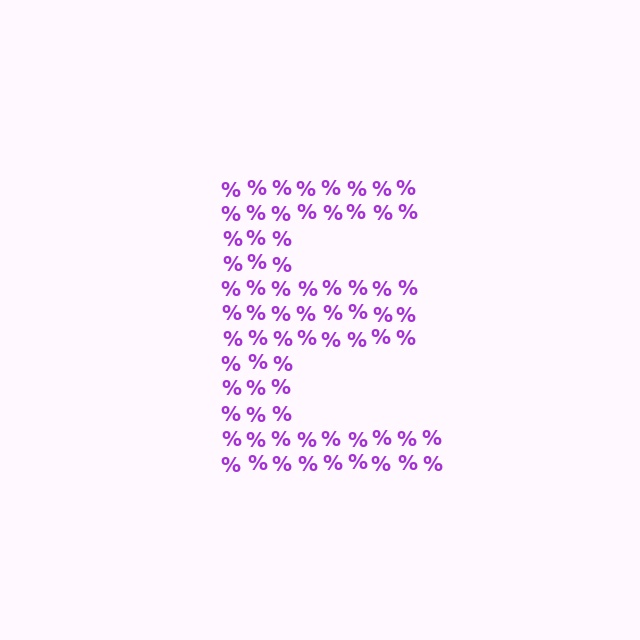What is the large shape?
The large shape is the letter E.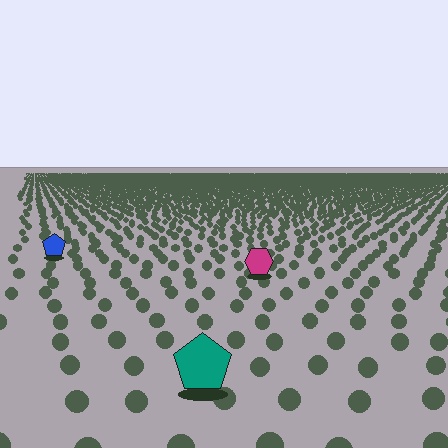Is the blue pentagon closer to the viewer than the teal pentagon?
No. The teal pentagon is closer — you can tell from the texture gradient: the ground texture is coarser near it.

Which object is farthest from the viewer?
The blue pentagon is farthest from the viewer. It appears smaller and the ground texture around it is denser.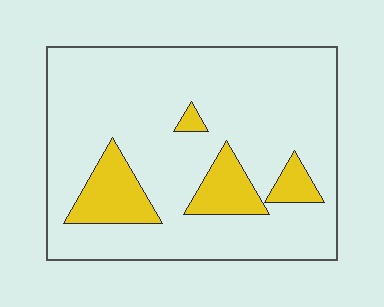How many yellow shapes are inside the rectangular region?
4.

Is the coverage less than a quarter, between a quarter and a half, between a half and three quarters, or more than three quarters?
Less than a quarter.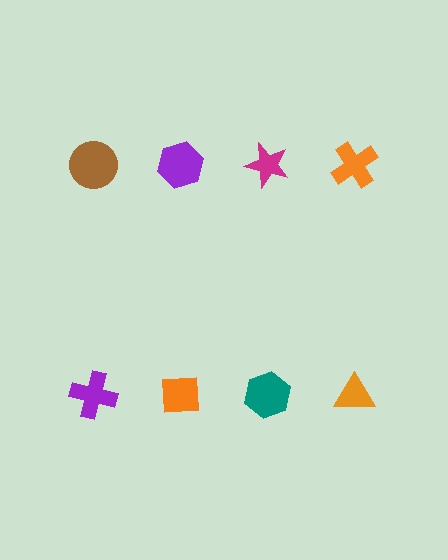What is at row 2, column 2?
An orange square.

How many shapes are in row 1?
4 shapes.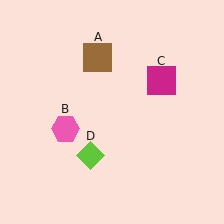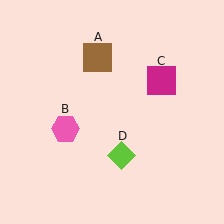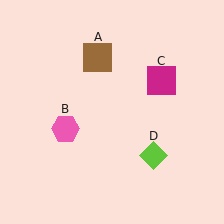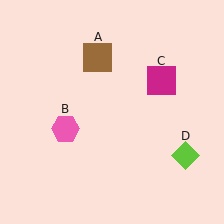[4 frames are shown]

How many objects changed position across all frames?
1 object changed position: lime diamond (object D).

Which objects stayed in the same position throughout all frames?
Brown square (object A) and pink hexagon (object B) and magenta square (object C) remained stationary.